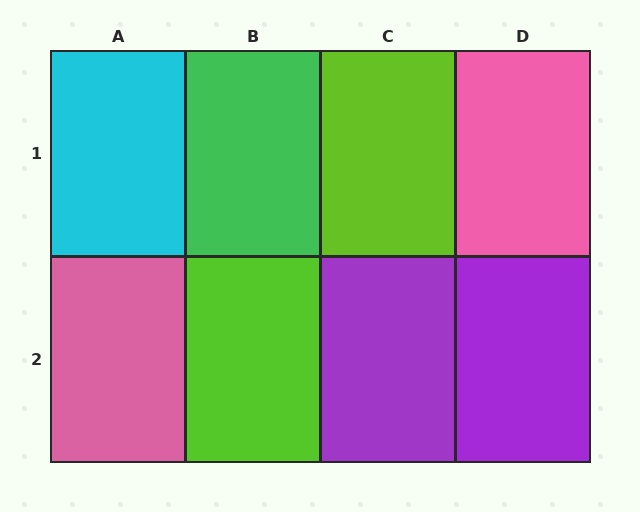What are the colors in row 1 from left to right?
Cyan, green, lime, pink.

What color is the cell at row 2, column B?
Lime.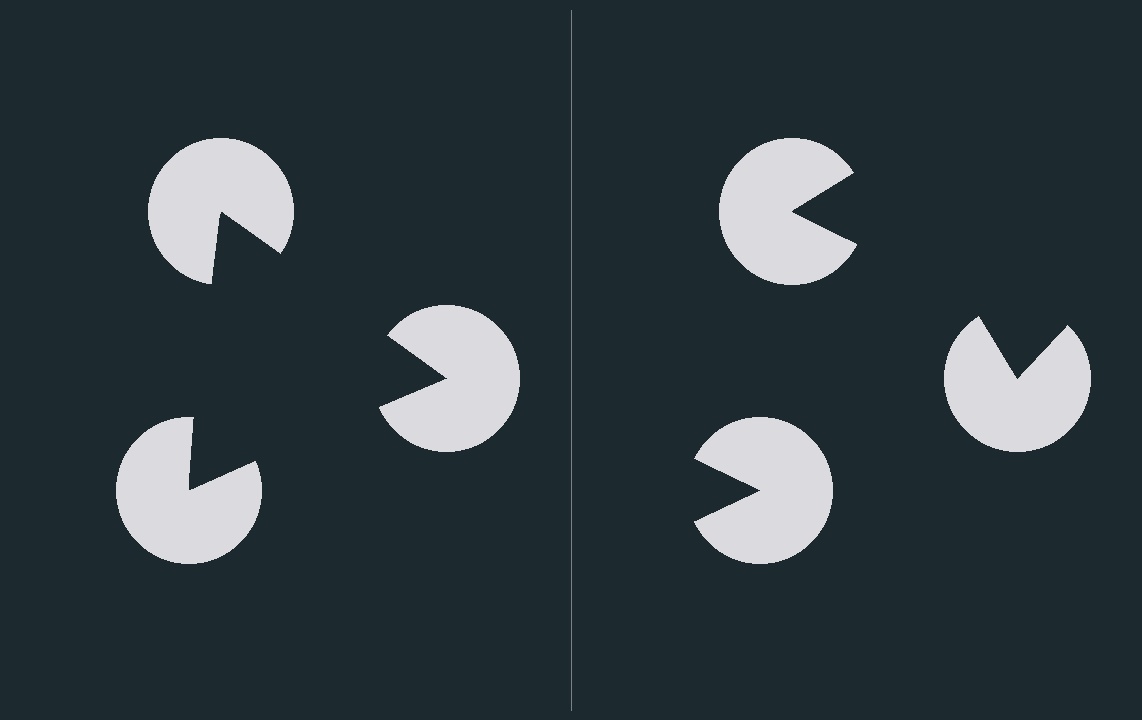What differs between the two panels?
The pac-man discs are positioned identically on both sides; only the wedge orientations differ. On the left they align to a triangle; on the right they are misaligned.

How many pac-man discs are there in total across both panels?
6 — 3 on each side.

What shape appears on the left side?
An illusory triangle.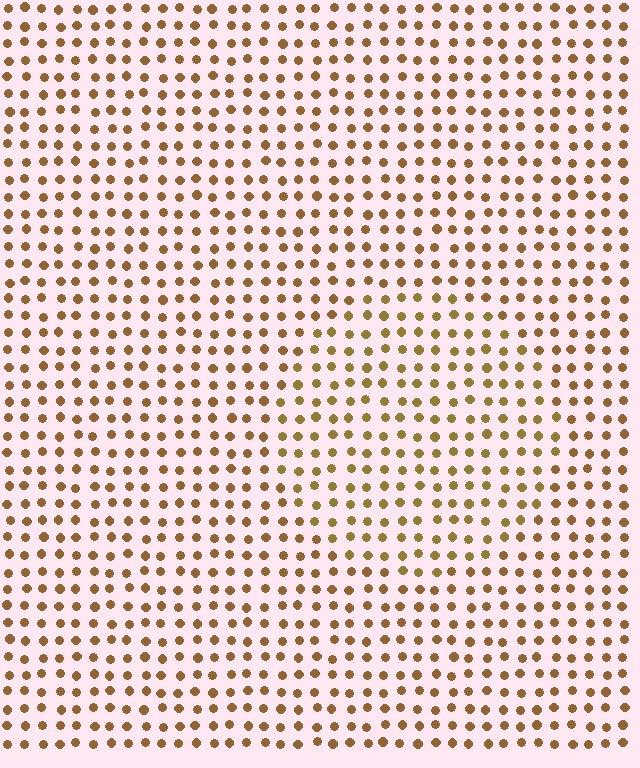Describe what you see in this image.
The image is filled with small brown elements in a uniform arrangement. A circle-shaped region is visible where the elements are tinted to a slightly different hue, forming a subtle color boundary.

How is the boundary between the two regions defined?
The boundary is defined purely by a slight shift in hue (about 17 degrees). Spacing, size, and orientation are identical on both sides.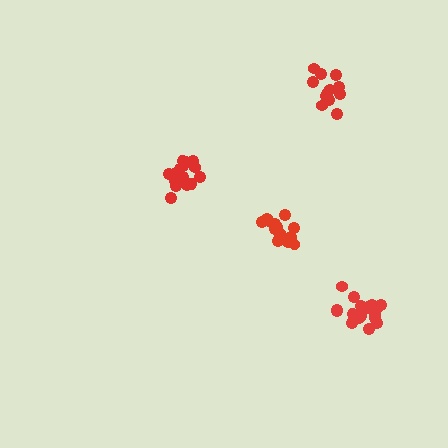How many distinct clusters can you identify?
There are 4 distinct clusters.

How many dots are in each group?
Group 1: 17 dots, Group 2: 12 dots, Group 3: 18 dots, Group 4: 13 dots (60 total).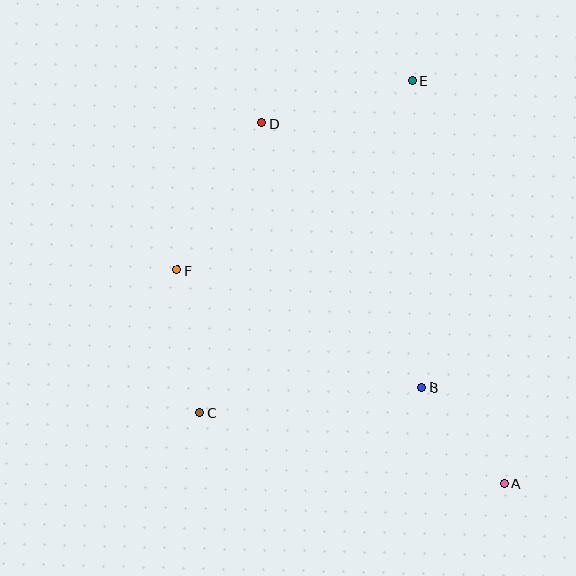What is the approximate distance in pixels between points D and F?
The distance between D and F is approximately 169 pixels.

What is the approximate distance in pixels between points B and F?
The distance between B and F is approximately 271 pixels.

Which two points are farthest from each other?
Points A and D are farthest from each other.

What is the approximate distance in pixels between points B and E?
The distance between B and E is approximately 307 pixels.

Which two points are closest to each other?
Points A and B are closest to each other.